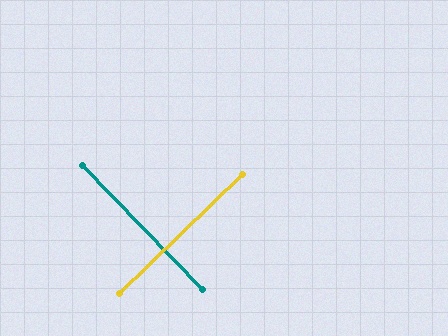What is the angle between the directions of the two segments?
Approximately 90 degrees.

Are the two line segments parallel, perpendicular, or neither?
Perpendicular — they meet at approximately 90°.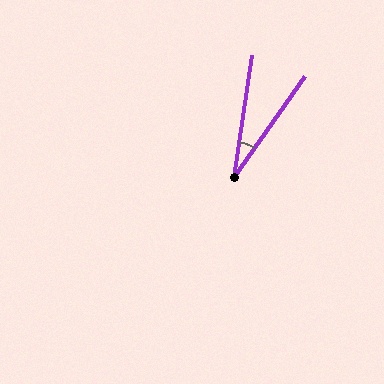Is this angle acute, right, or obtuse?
It is acute.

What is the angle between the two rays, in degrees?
Approximately 27 degrees.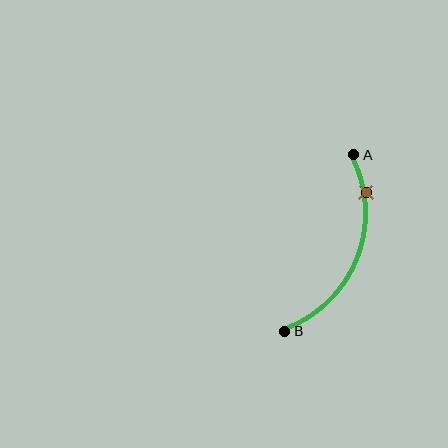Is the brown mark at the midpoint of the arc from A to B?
No. The brown mark lies on the arc but is closer to endpoint A. The arc midpoint would be at the point on the curve equidistant along the arc from both A and B.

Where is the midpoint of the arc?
The arc midpoint is the point on the curve farthest from the straight line joining A and B. It sits to the right of that line.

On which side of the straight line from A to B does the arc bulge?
The arc bulges to the right of the straight line connecting A and B.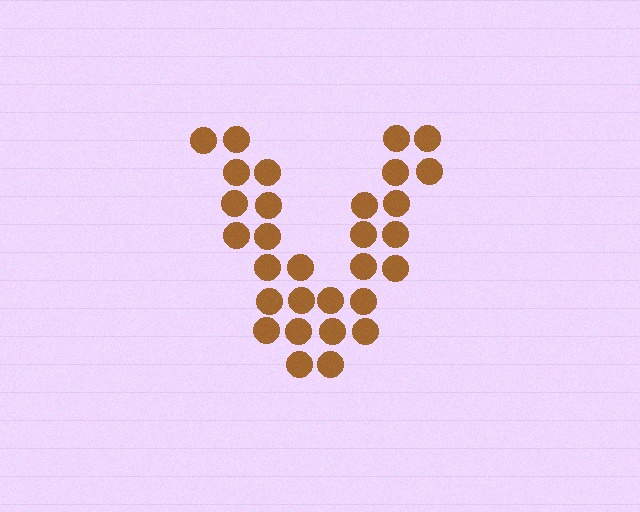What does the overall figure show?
The overall figure shows the letter V.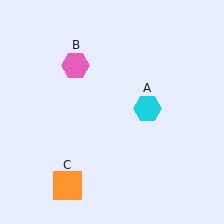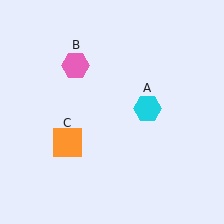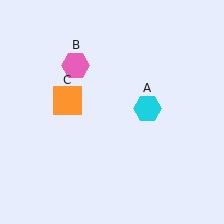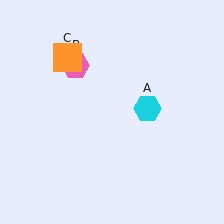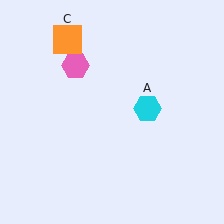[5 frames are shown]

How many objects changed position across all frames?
1 object changed position: orange square (object C).